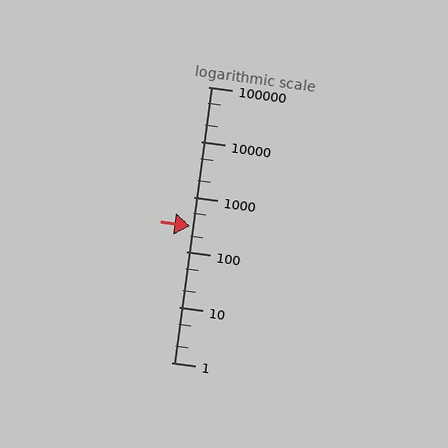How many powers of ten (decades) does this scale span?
The scale spans 5 decades, from 1 to 100000.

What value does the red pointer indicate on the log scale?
The pointer indicates approximately 300.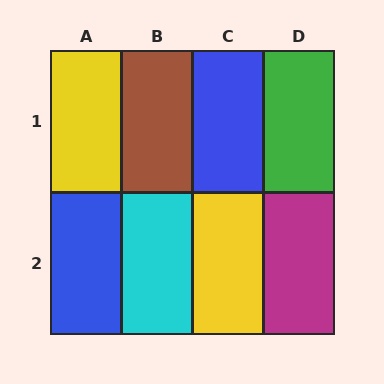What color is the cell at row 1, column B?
Brown.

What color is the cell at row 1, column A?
Yellow.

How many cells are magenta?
1 cell is magenta.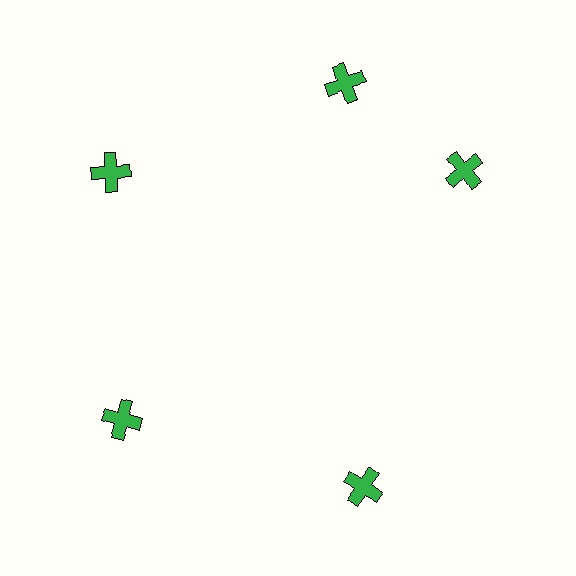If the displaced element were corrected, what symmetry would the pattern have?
It would have 5-fold rotational symmetry — the pattern would map onto itself every 72 degrees.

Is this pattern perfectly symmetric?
No. The 5 green crosses are arranged in a ring, but one element near the 3 o'clock position is rotated out of alignment along the ring, breaking the 5-fold rotational symmetry.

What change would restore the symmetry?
The symmetry would be restored by rotating it back into even spacing with its neighbors so that all 5 crosses sit at equal angles and equal distance from the center.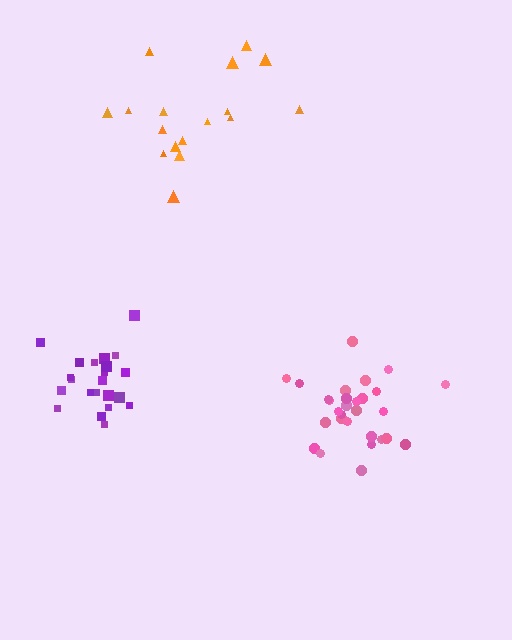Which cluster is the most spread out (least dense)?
Orange.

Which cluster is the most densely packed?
Purple.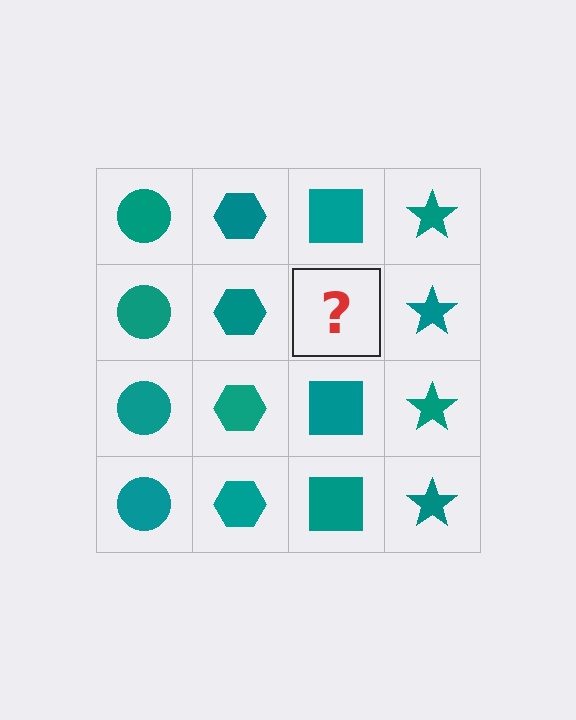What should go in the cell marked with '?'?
The missing cell should contain a teal square.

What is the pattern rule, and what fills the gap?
The rule is that each column has a consistent shape. The gap should be filled with a teal square.